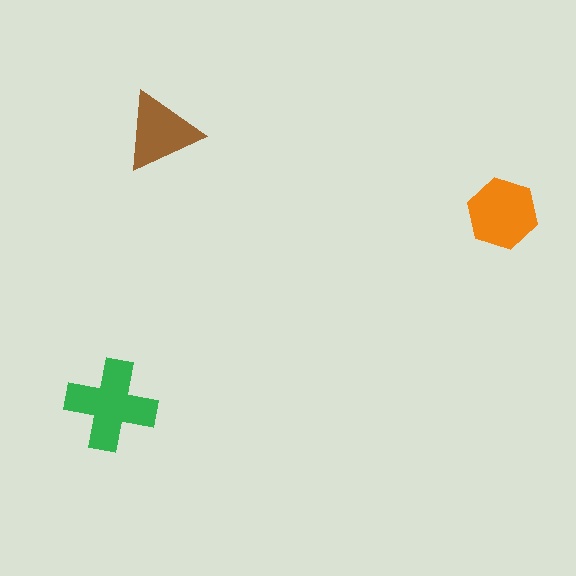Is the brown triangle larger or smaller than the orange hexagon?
Smaller.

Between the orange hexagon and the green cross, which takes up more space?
The green cross.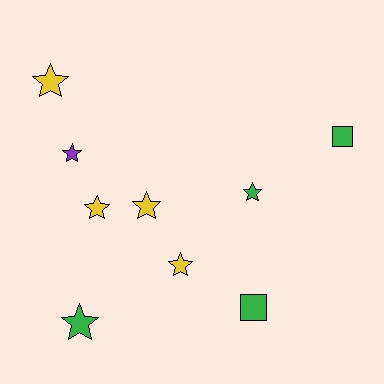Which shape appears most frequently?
Star, with 7 objects.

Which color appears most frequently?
Green, with 4 objects.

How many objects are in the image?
There are 9 objects.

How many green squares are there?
There are 2 green squares.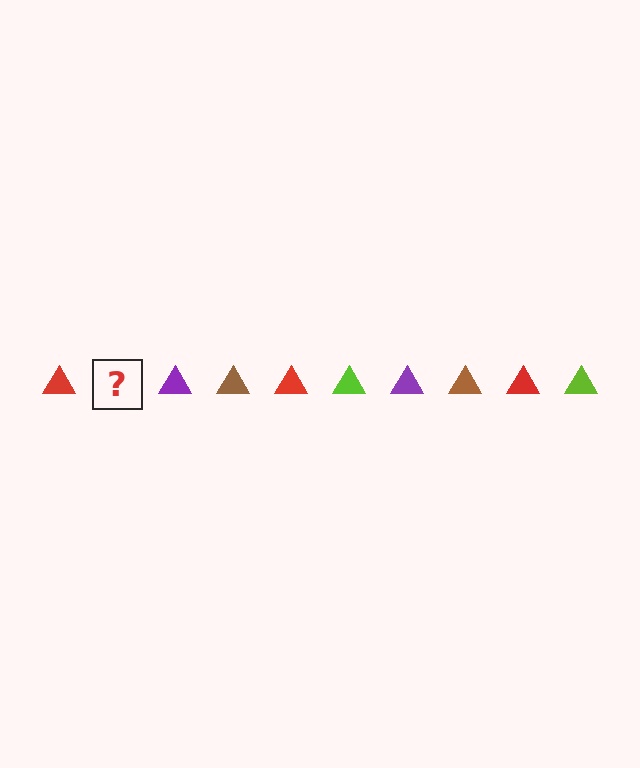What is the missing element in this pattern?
The missing element is a lime triangle.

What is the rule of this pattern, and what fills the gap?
The rule is that the pattern cycles through red, lime, purple, brown triangles. The gap should be filled with a lime triangle.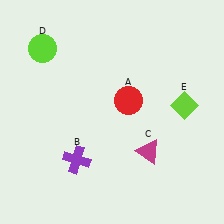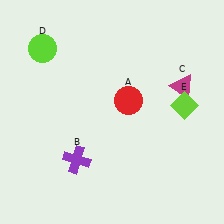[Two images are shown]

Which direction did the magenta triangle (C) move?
The magenta triangle (C) moved up.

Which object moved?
The magenta triangle (C) moved up.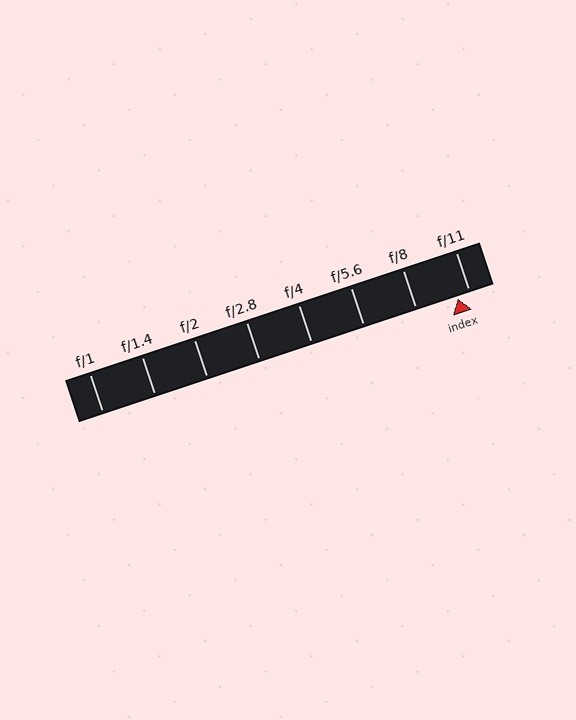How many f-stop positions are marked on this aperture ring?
There are 8 f-stop positions marked.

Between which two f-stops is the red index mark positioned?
The index mark is between f/8 and f/11.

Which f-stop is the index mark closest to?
The index mark is closest to f/11.